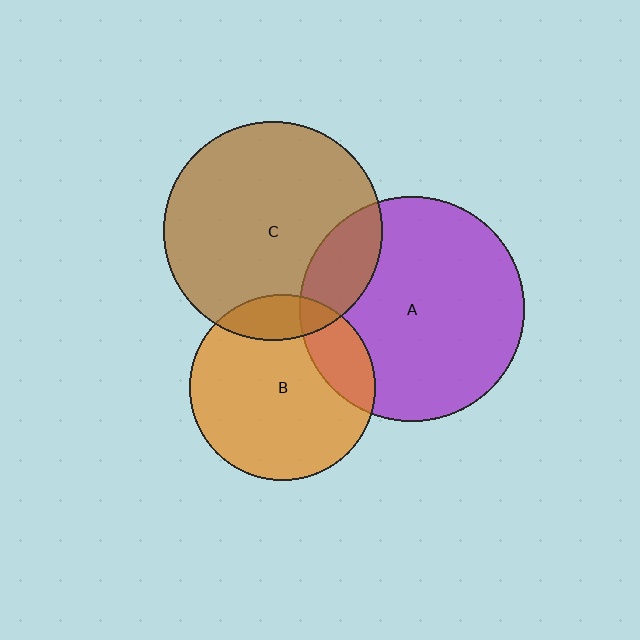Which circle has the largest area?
Circle A (purple).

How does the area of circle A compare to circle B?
Approximately 1.5 times.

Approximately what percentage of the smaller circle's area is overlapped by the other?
Approximately 15%.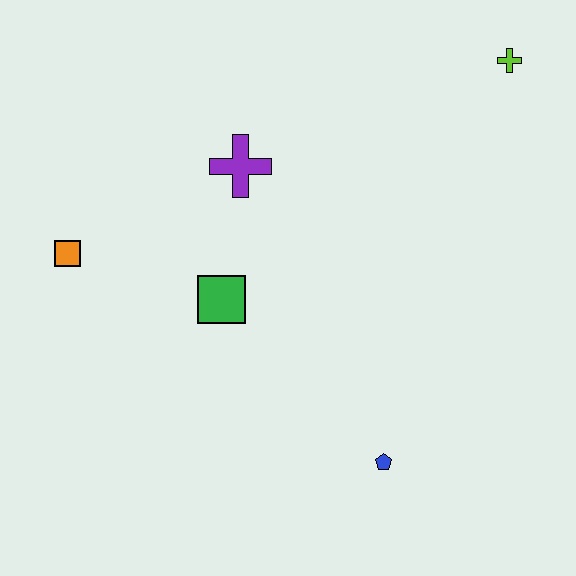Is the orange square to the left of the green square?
Yes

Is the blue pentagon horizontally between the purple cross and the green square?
No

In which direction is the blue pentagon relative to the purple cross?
The blue pentagon is below the purple cross.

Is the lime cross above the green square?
Yes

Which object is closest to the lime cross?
The purple cross is closest to the lime cross.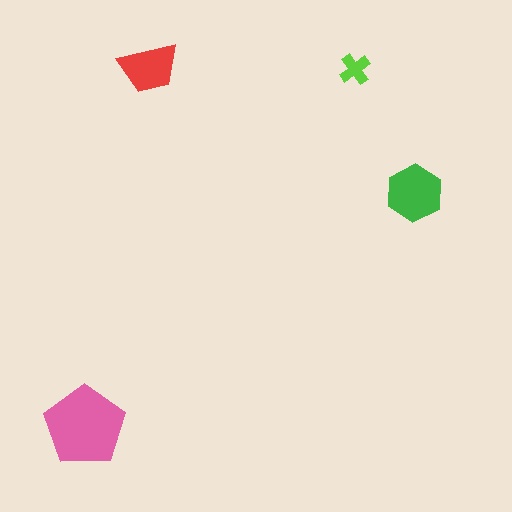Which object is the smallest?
The lime cross.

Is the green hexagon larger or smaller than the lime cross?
Larger.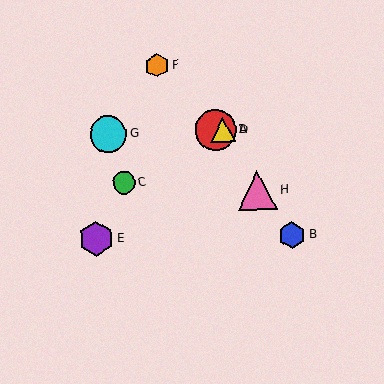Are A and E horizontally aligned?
No, A is at y≈130 and E is at y≈239.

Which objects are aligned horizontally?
Objects A, D, G are aligned horizontally.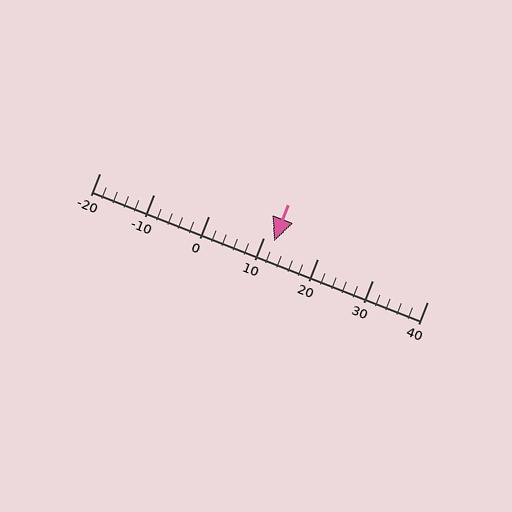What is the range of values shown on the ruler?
The ruler shows values from -20 to 40.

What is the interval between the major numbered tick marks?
The major tick marks are spaced 10 units apart.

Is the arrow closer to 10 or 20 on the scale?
The arrow is closer to 10.